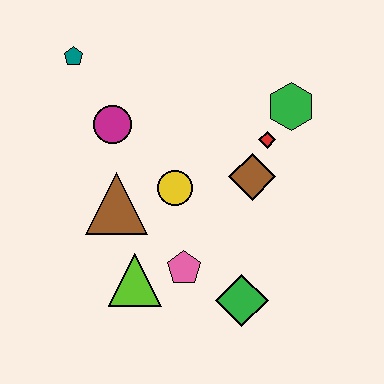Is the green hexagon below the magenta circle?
No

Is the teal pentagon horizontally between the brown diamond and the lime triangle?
No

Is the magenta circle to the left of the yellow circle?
Yes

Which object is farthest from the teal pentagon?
The green diamond is farthest from the teal pentagon.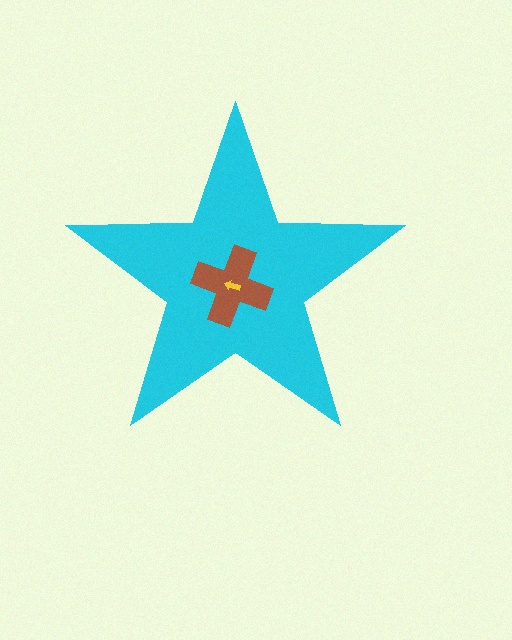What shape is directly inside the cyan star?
The brown cross.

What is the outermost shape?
The cyan star.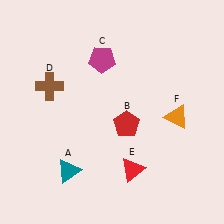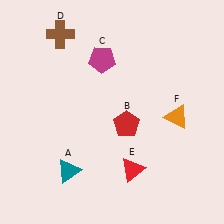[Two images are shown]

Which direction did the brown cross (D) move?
The brown cross (D) moved up.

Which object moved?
The brown cross (D) moved up.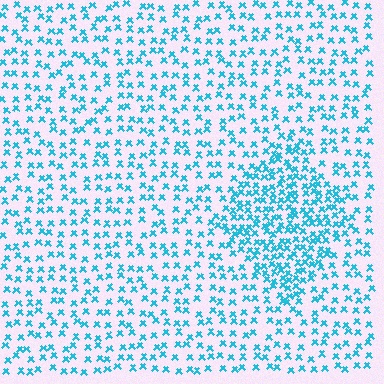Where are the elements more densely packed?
The elements are more densely packed inside the diamond boundary.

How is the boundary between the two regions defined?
The boundary is defined by a change in element density (approximately 2.1x ratio). All elements are the same color, size, and shape.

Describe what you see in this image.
The image contains small cyan elements arranged at two different densities. A diamond-shaped region is visible where the elements are more densely packed than the surrounding area.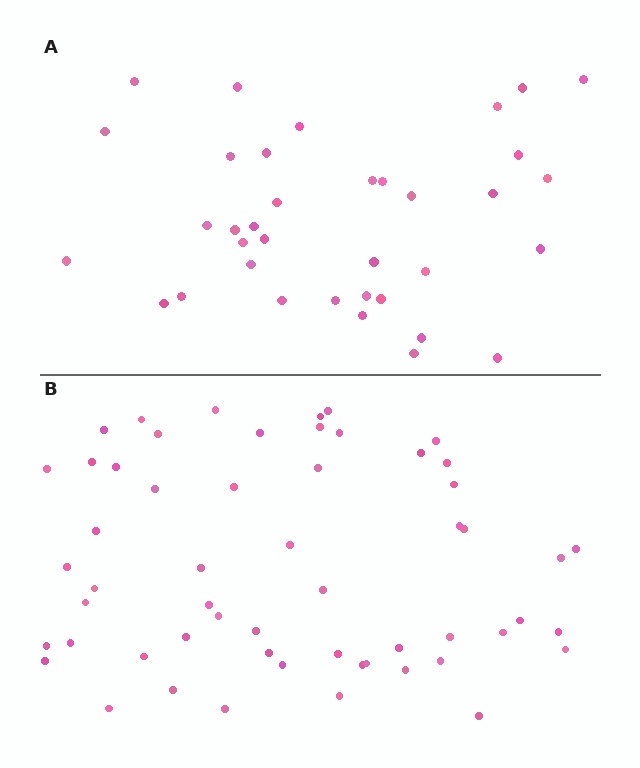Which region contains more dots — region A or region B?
Region B (the bottom region) has more dots.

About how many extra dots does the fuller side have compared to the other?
Region B has approximately 20 more dots than region A.